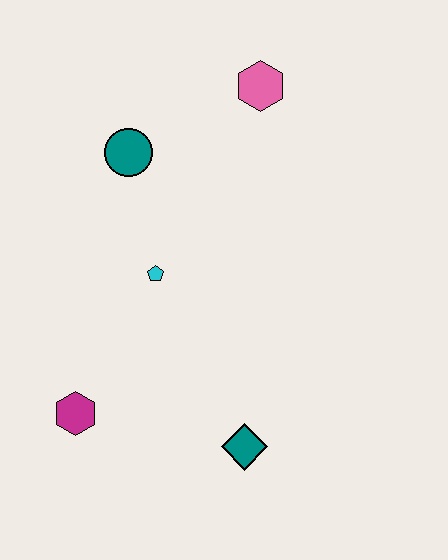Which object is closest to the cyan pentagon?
The teal circle is closest to the cyan pentagon.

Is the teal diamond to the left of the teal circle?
No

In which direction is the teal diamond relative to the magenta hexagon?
The teal diamond is to the right of the magenta hexagon.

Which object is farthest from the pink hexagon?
The magenta hexagon is farthest from the pink hexagon.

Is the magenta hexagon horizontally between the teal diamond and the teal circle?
No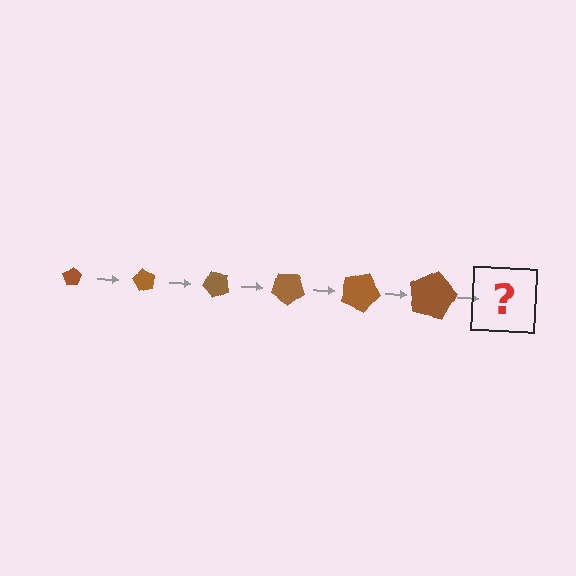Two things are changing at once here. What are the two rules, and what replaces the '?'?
The two rules are that the pentagon grows larger each step and it rotates 60 degrees each step. The '?' should be a pentagon, larger than the previous one and rotated 360 degrees from the start.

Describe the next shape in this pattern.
It should be a pentagon, larger than the previous one and rotated 360 degrees from the start.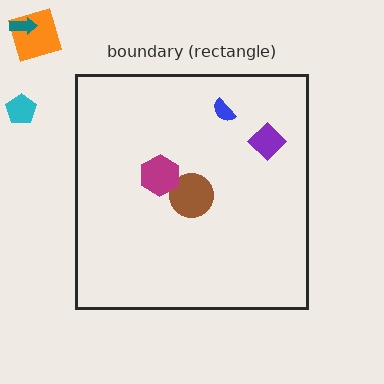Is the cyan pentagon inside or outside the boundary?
Outside.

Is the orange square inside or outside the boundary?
Outside.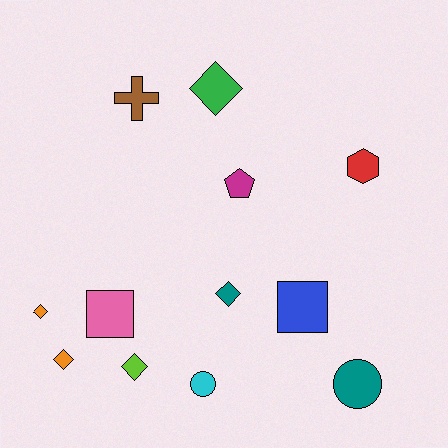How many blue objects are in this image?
There is 1 blue object.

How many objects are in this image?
There are 12 objects.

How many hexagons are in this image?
There is 1 hexagon.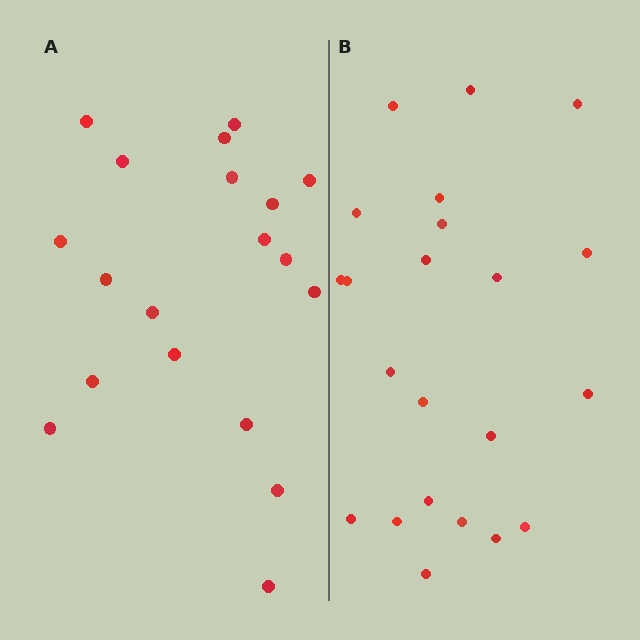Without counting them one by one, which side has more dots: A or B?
Region B (the right region) has more dots.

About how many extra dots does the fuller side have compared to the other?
Region B has just a few more — roughly 2 or 3 more dots than region A.